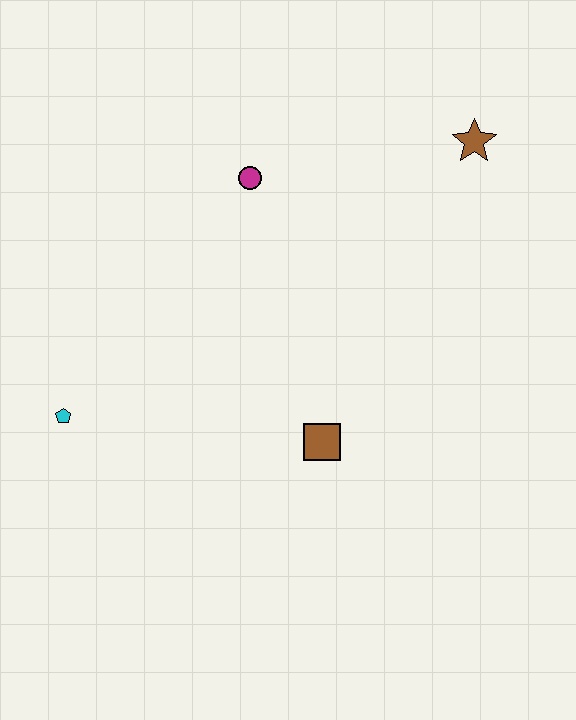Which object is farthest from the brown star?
The cyan pentagon is farthest from the brown star.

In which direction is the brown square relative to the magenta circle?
The brown square is below the magenta circle.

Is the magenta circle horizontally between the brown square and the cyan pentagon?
Yes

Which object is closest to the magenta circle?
The brown star is closest to the magenta circle.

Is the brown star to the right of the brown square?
Yes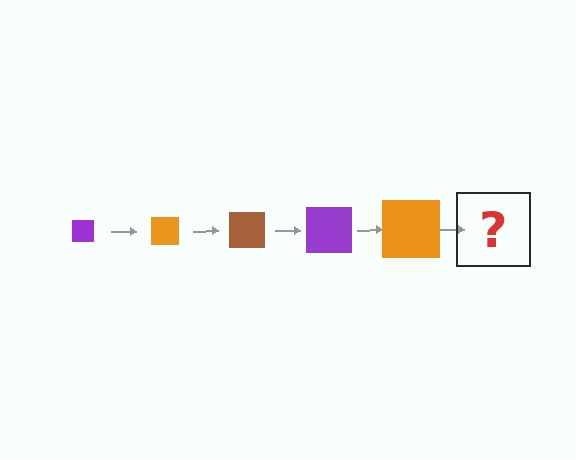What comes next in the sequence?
The next element should be a brown square, larger than the previous one.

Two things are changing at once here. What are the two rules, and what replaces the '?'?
The two rules are that the square grows larger each step and the color cycles through purple, orange, and brown. The '?' should be a brown square, larger than the previous one.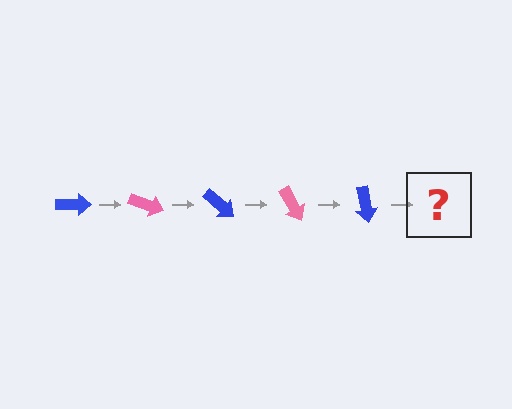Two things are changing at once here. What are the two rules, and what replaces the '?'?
The two rules are that it rotates 20 degrees each step and the color cycles through blue and pink. The '?' should be a pink arrow, rotated 100 degrees from the start.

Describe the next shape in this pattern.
It should be a pink arrow, rotated 100 degrees from the start.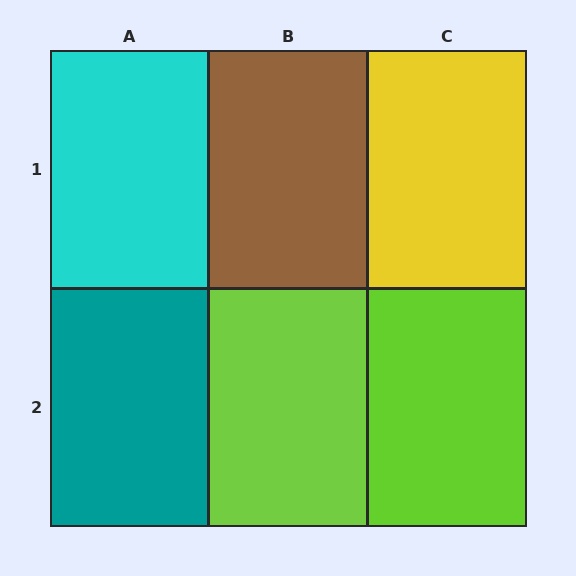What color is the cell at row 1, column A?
Cyan.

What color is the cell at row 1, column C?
Yellow.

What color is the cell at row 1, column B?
Brown.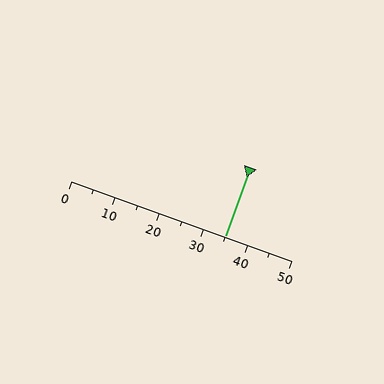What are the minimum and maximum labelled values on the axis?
The axis runs from 0 to 50.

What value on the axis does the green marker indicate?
The marker indicates approximately 35.